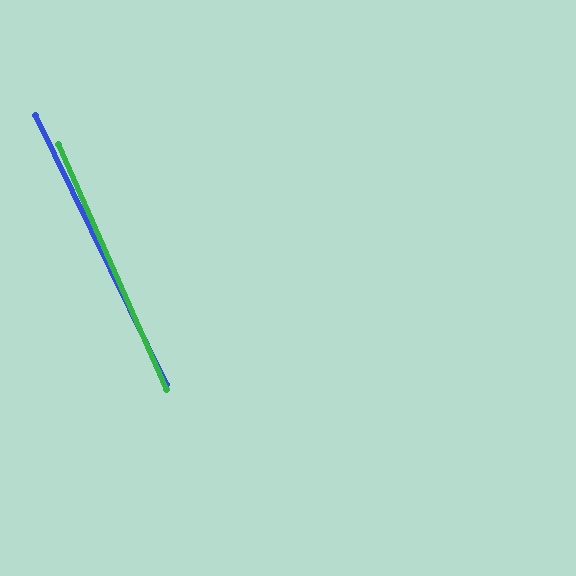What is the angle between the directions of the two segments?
Approximately 2 degrees.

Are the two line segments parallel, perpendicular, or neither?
Parallel — their directions differ by only 1.9°.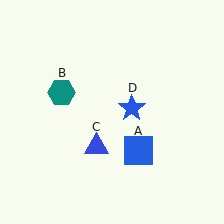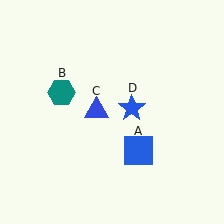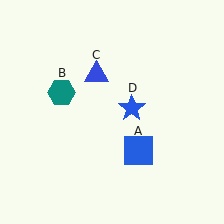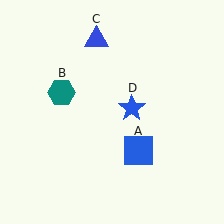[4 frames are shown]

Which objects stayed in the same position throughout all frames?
Blue square (object A) and teal hexagon (object B) and blue star (object D) remained stationary.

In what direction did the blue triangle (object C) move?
The blue triangle (object C) moved up.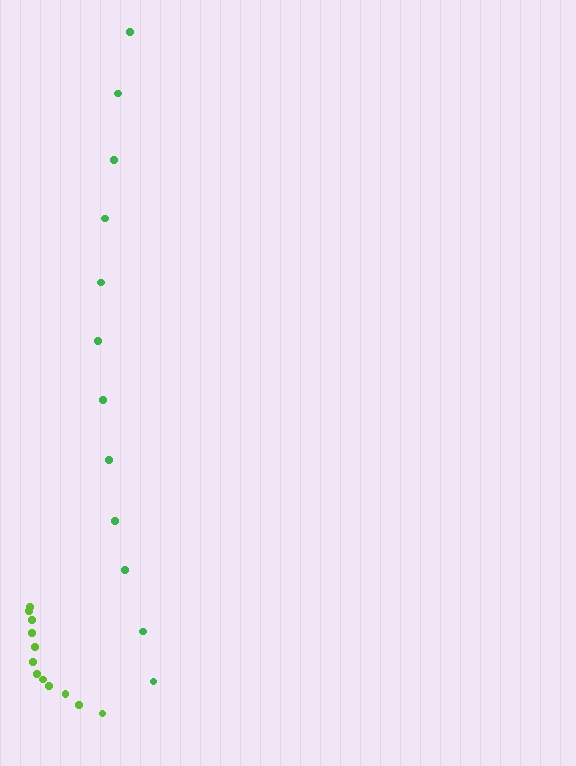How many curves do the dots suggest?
There are 2 distinct paths.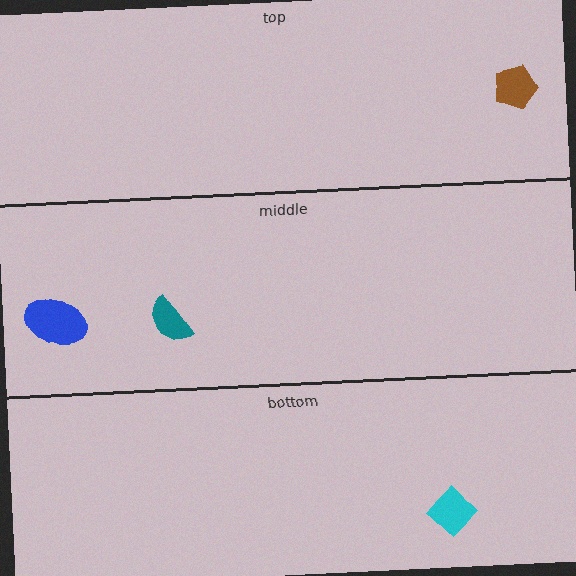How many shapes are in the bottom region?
1.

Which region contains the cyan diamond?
The bottom region.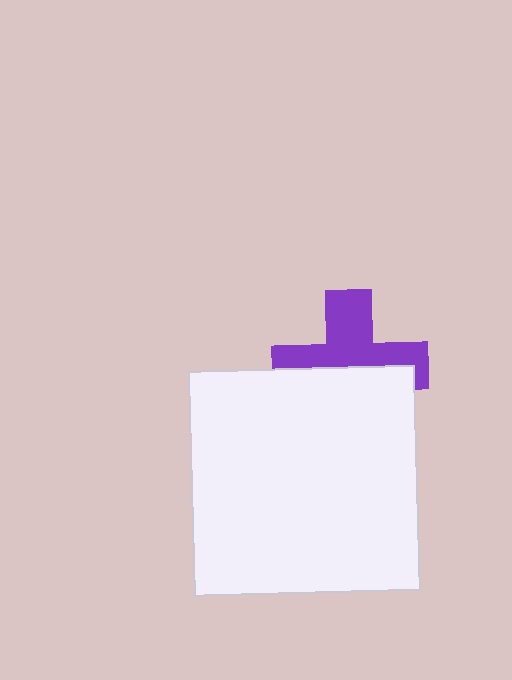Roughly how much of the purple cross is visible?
About half of it is visible (roughly 53%).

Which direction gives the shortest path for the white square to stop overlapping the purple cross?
Moving down gives the shortest separation.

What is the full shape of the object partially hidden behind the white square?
The partially hidden object is a purple cross.